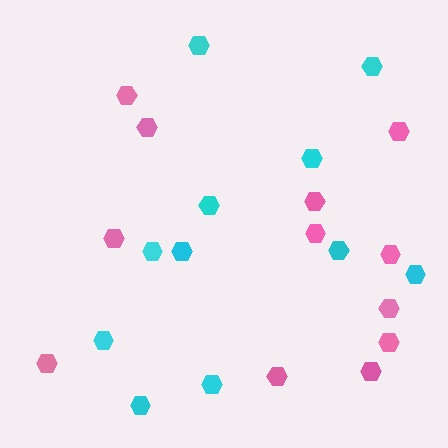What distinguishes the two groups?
There are 2 groups: one group of pink hexagons (12) and one group of cyan hexagons (11).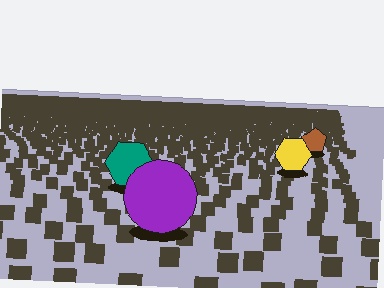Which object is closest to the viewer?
The purple circle is closest. The texture marks near it are larger and more spread out.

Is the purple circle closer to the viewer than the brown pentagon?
Yes. The purple circle is closer — you can tell from the texture gradient: the ground texture is coarser near it.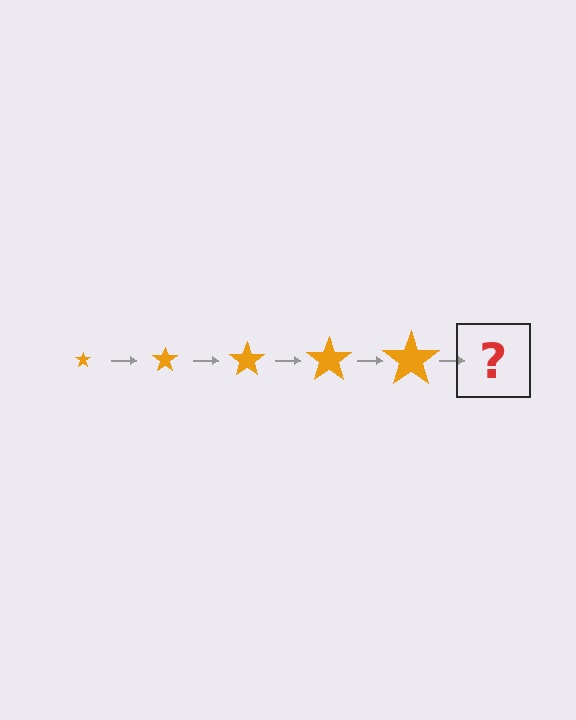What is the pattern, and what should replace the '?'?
The pattern is that the star gets progressively larger each step. The '?' should be an orange star, larger than the previous one.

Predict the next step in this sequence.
The next step is an orange star, larger than the previous one.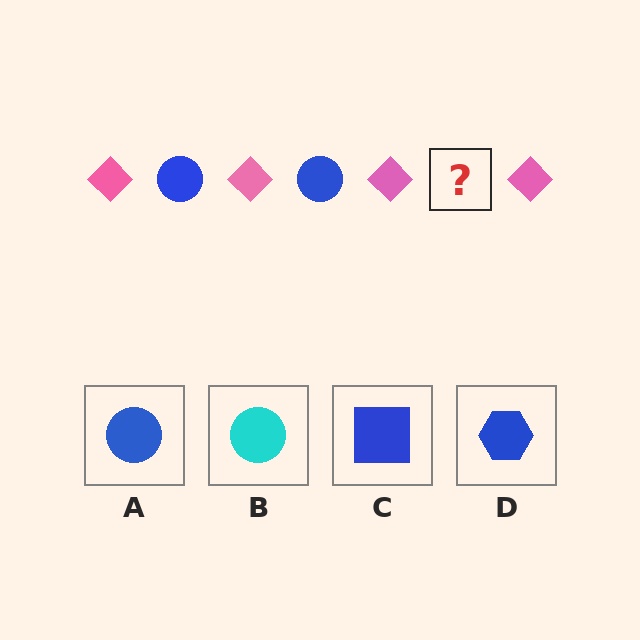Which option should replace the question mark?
Option A.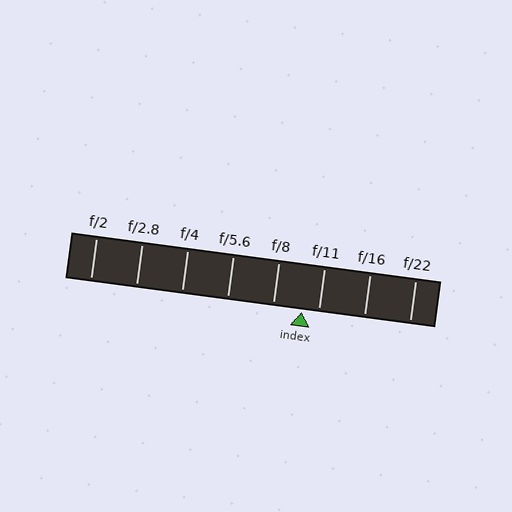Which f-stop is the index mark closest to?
The index mark is closest to f/11.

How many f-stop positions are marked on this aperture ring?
There are 8 f-stop positions marked.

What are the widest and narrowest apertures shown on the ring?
The widest aperture shown is f/2 and the narrowest is f/22.